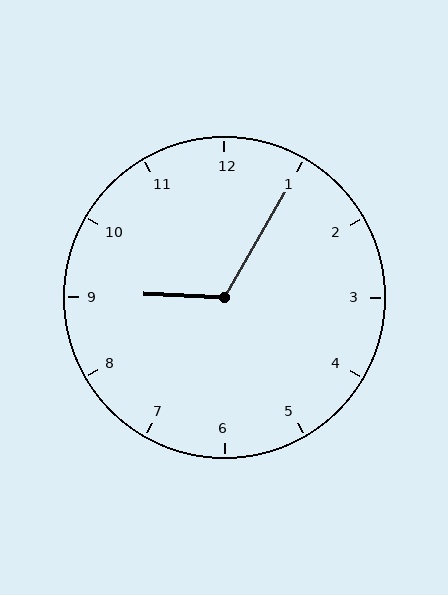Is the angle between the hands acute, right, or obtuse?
It is obtuse.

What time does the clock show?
9:05.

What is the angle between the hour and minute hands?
Approximately 118 degrees.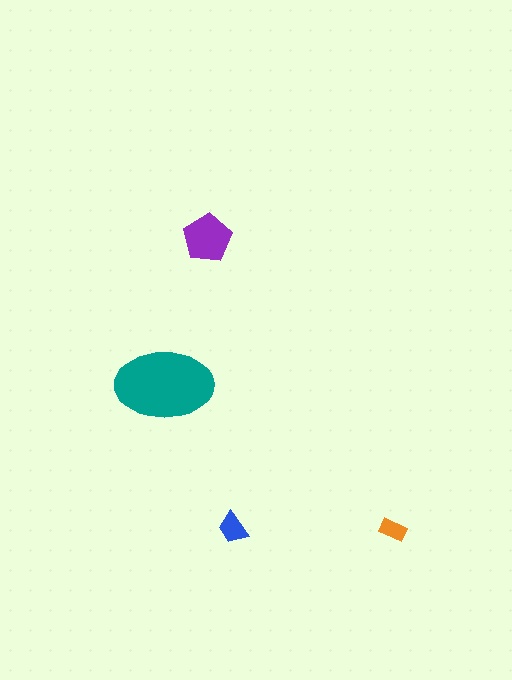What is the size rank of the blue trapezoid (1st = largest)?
3rd.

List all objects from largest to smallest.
The teal ellipse, the purple pentagon, the blue trapezoid, the orange rectangle.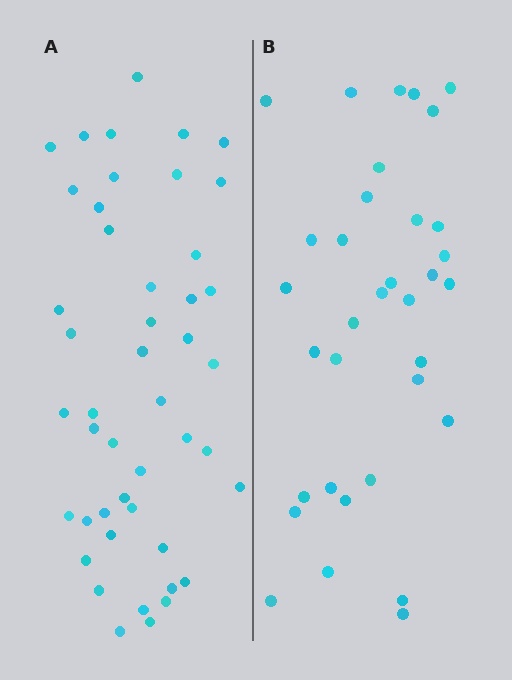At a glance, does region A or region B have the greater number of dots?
Region A (the left region) has more dots.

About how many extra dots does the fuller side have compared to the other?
Region A has roughly 12 or so more dots than region B.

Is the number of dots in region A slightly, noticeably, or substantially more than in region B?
Region A has noticeably more, but not dramatically so. The ratio is roughly 1.4 to 1.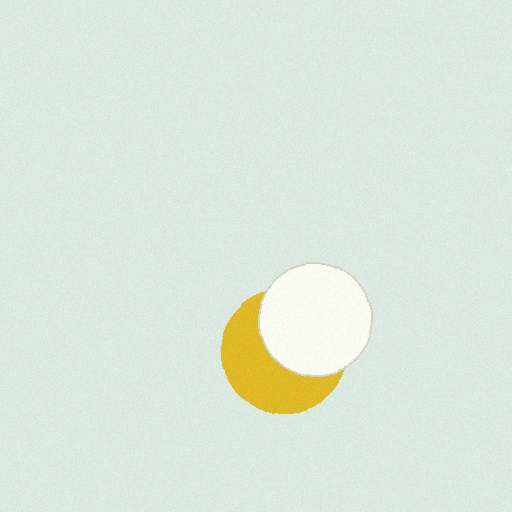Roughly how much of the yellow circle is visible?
About half of it is visible (roughly 51%).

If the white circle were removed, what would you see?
You would see the complete yellow circle.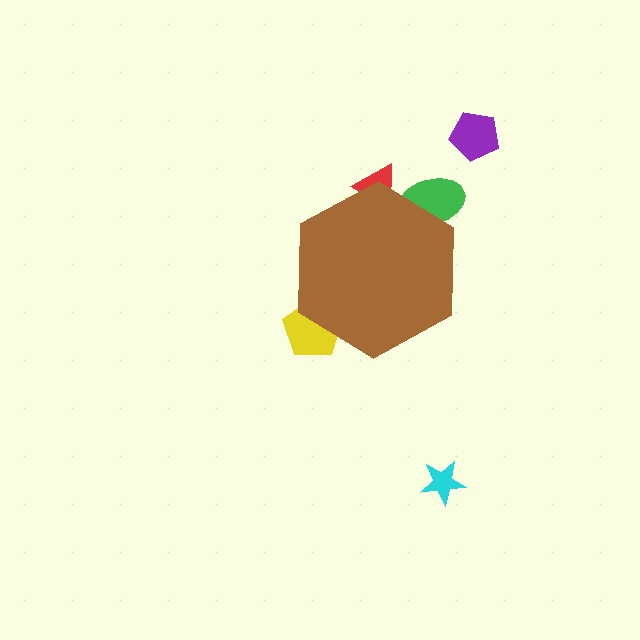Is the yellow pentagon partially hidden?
Yes, the yellow pentagon is partially hidden behind the brown hexagon.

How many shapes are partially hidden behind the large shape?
3 shapes are partially hidden.